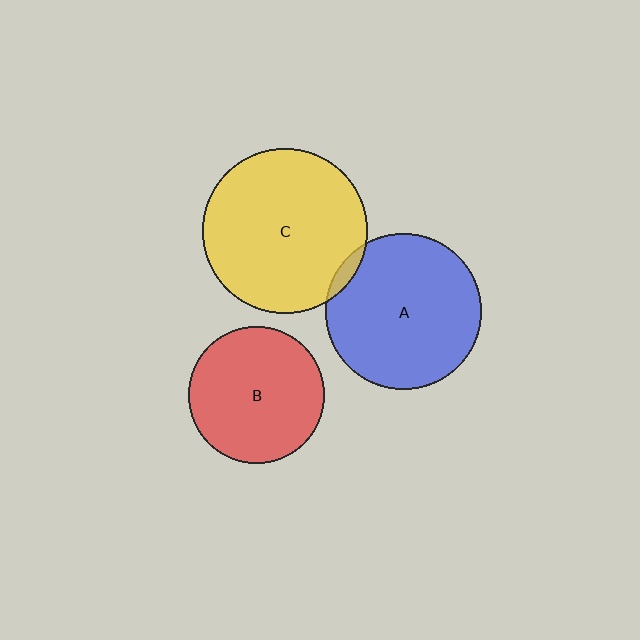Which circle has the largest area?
Circle C (yellow).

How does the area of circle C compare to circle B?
Approximately 1.5 times.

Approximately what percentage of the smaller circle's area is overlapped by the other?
Approximately 5%.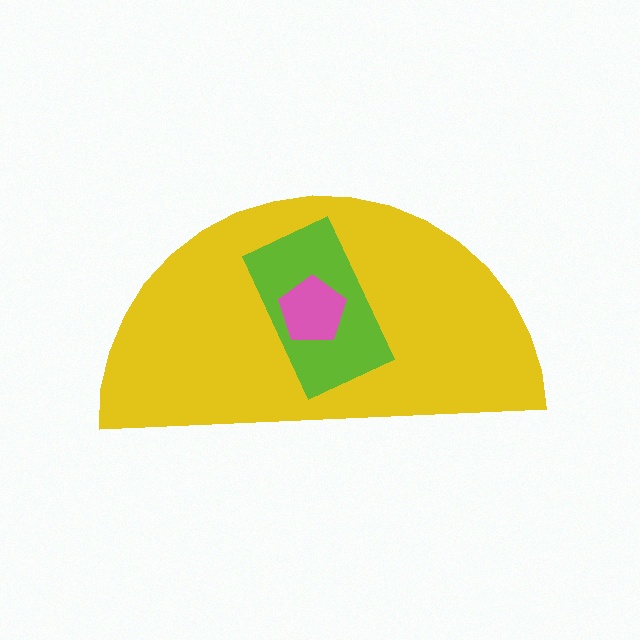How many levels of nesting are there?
3.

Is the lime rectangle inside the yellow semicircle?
Yes.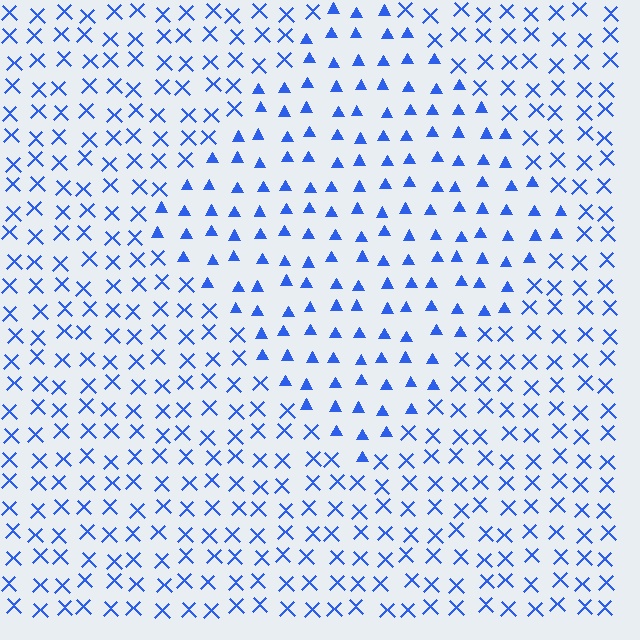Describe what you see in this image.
The image is filled with small blue elements arranged in a uniform grid. A diamond-shaped region contains triangles, while the surrounding area contains X marks. The boundary is defined purely by the change in element shape.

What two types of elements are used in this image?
The image uses triangles inside the diamond region and X marks outside it.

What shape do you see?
I see a diamond.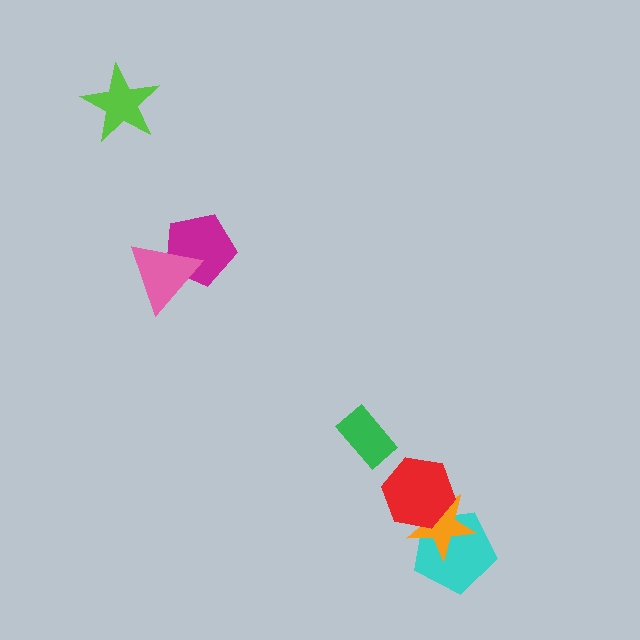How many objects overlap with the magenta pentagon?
1 object overlaps with the magenta pentagon.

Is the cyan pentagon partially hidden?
Yes, it is partially covered by another shape.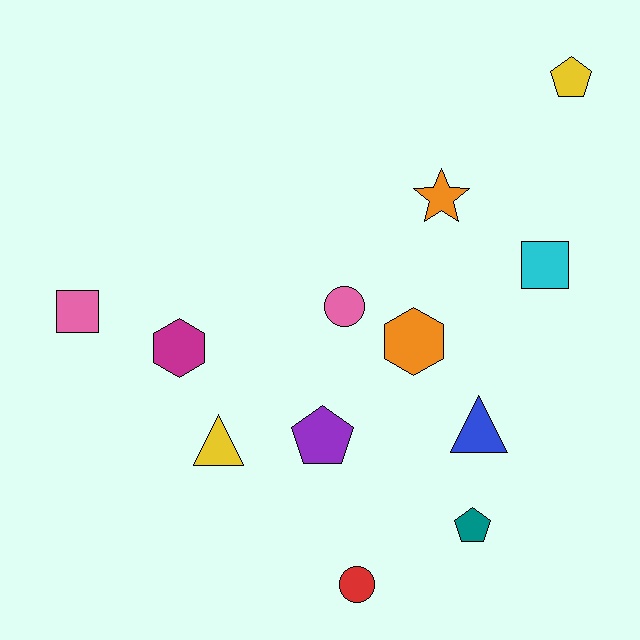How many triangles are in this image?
There are 2 triangles.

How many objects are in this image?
There are 12 objects.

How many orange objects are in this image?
There are 2 orange objects.